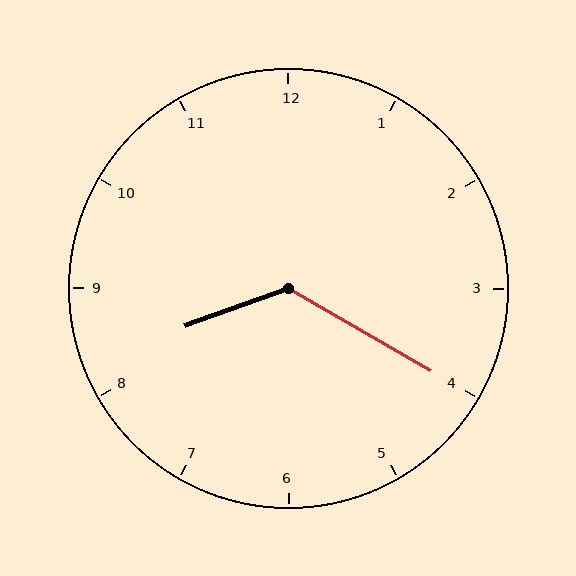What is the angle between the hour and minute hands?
Approximately 130 degrees.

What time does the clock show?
8:20.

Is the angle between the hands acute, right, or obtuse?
It is obtuse.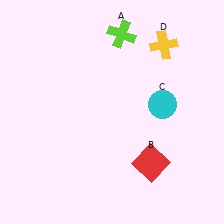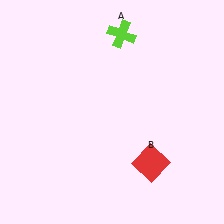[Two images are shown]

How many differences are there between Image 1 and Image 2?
There are 2 differences between the two images.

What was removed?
The cyan circle (C), the yellow cross (D) were removed in Image 2.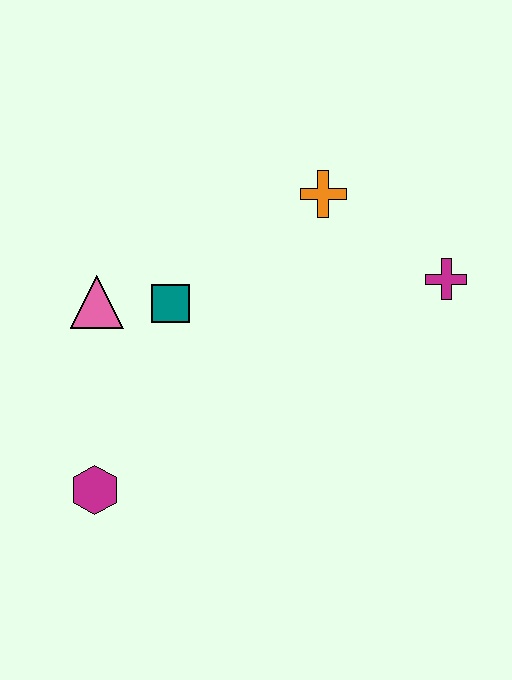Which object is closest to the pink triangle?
The teal square is closest to the pink triangle.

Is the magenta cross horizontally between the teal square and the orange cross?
No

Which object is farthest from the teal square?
The magenta cross is farthest from the teal square.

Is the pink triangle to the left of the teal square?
Yes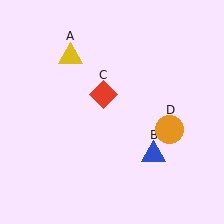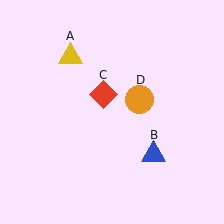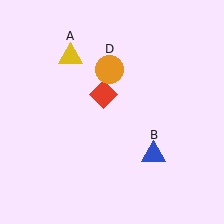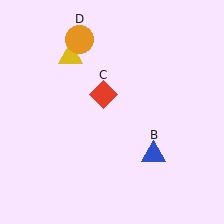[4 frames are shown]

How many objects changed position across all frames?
1 object changed position: orange circle (object D).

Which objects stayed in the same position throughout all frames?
Yellow triangle (object A) and blue triangle (object B) and red diamond (object C) remained stationary.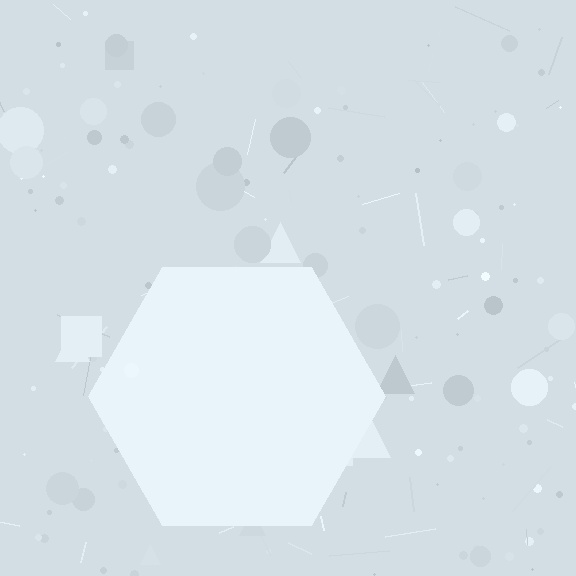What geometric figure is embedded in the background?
A hexagon is embedded in the background.